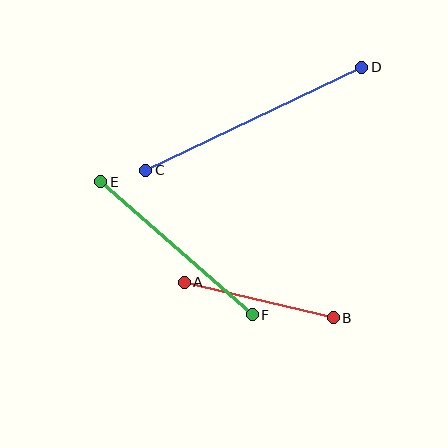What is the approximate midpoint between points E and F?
The midpoint is at approximately (177, 248) pixels.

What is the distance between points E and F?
The distance is approximately 201 pixels.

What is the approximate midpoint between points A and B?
The midpoint is at approximately (259, 300) pixels.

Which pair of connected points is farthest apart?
Points C and D are farthest apart.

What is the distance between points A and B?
The distance is approximately 153 pixels.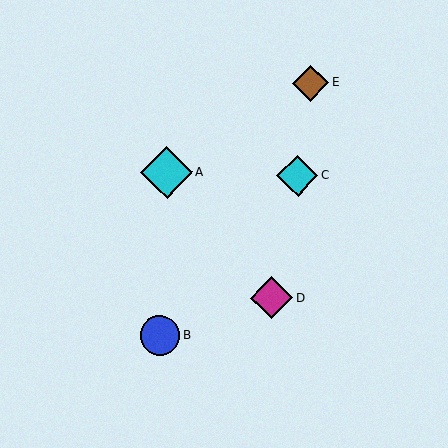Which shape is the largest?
The cyan diamond (labeled A) is the largest.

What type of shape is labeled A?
Shape A is a cyan diamond.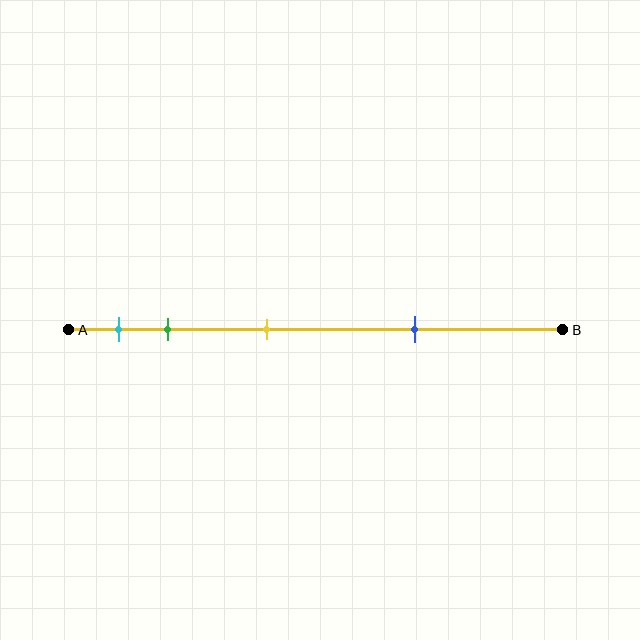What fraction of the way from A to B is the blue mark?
The blue mark is approximately 70% (0.7) of the way from A to B.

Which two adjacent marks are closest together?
The cyan and green marks are the closest adjacent pair.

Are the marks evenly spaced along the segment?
No, the marks are not evenly spaced.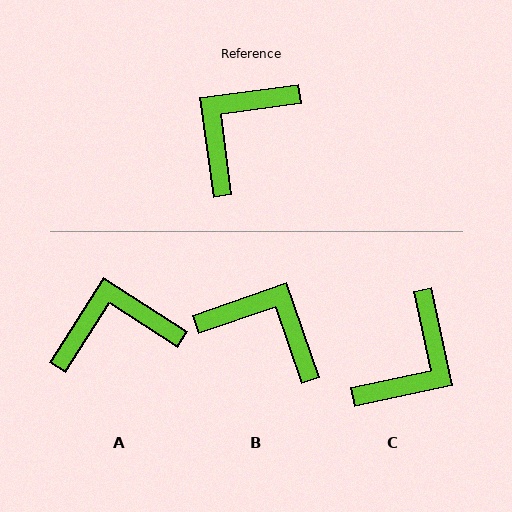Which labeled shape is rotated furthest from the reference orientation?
C, about 176 degrees away.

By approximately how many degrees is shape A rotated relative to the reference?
Approximately 40 degrees clockwise.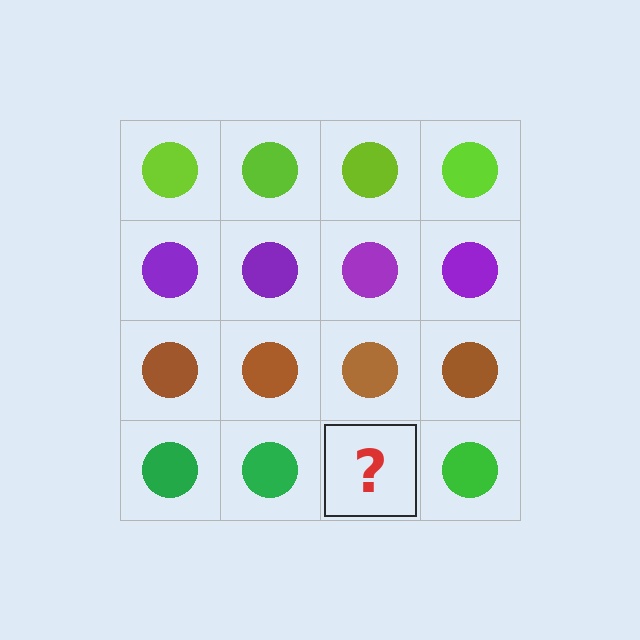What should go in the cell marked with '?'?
The missing cell should contain a green circle.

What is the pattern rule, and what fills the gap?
The rule is that each row has a consistent color. The gap should be filled with a green circle.